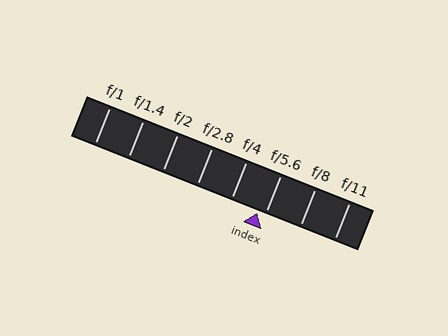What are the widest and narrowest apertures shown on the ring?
The widest aperture shown is f/1 and the narrowest is f/11.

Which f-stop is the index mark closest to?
The index mark is closest to f/5.6.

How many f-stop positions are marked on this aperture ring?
There are 8 f-stop positions marked.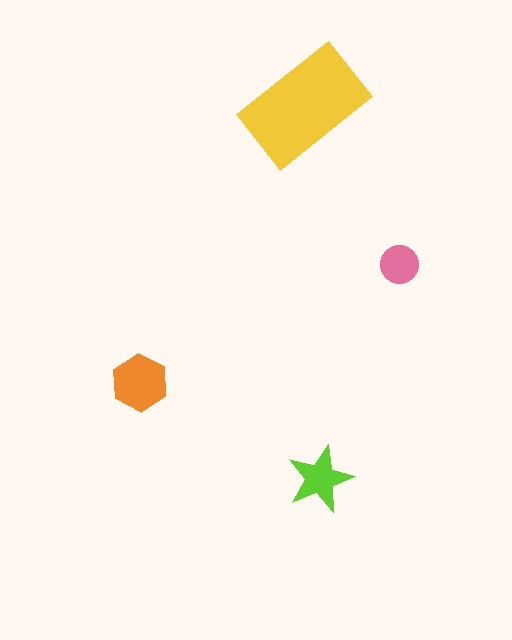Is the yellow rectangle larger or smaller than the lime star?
Larger.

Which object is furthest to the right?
The pink circle is rightmost.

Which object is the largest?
The yellow rectangle.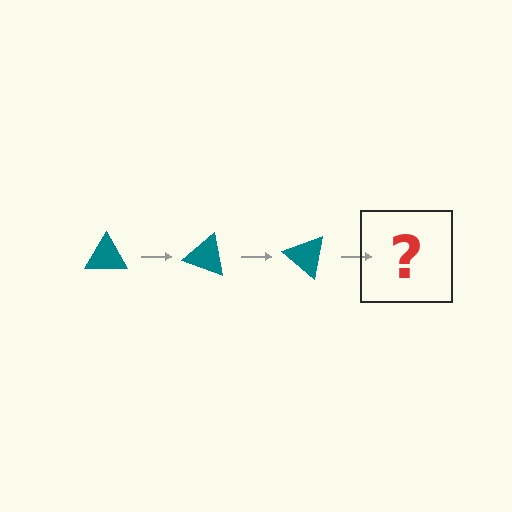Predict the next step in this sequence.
The next step is a teal triangle rotated 60 degrees.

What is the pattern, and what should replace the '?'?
The pattern is that the triangle rotates 20 degrees each step. The '?' should be a teal triangle rotated 60 degrees.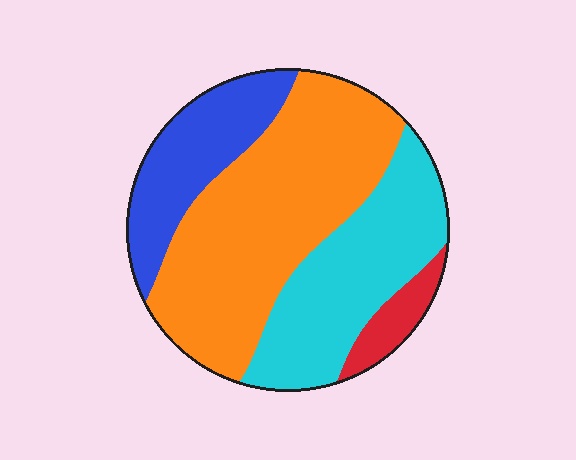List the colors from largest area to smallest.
From largest to smallest: orange, cyan, blue, red.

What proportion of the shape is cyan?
Cyan covers 29% of the shape.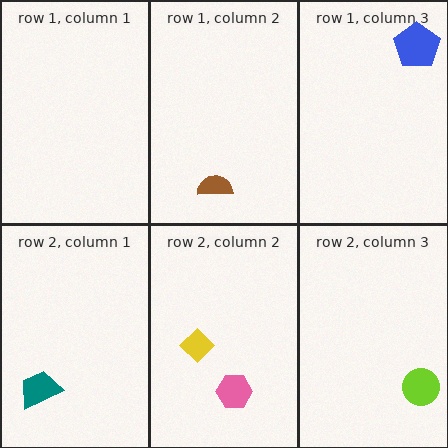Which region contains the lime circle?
The row 2, column 3 region.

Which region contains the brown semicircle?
The row 1, column 2 region.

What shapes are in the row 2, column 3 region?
The lime circle.